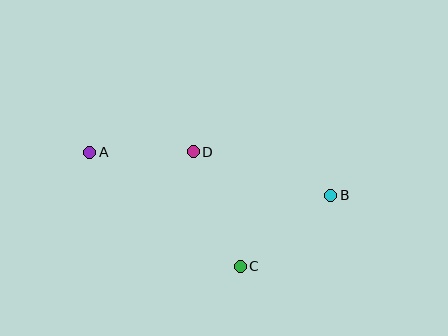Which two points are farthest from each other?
Points A and B are farthest from each other.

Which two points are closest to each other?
Points A and D are closest to each other.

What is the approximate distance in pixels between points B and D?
The distance between B and D is approximately 144 pixels.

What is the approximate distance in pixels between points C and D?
The distance between C and D is approximately 124 pixels.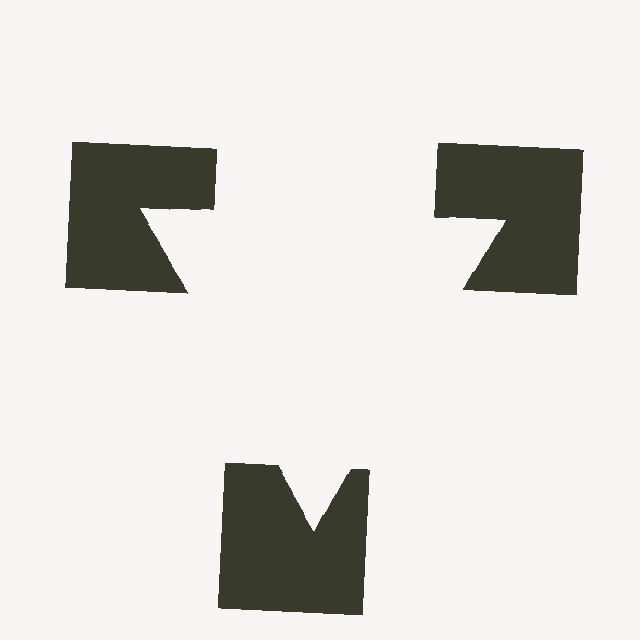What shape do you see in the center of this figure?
An illusory triangle — its edges are inferred from the aligned wedge cuts in the notched squares, not physically drawn.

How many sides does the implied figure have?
3 sides.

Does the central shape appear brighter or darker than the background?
It typically appears slightly brighter than the background, even though no actual brightness change is drawn.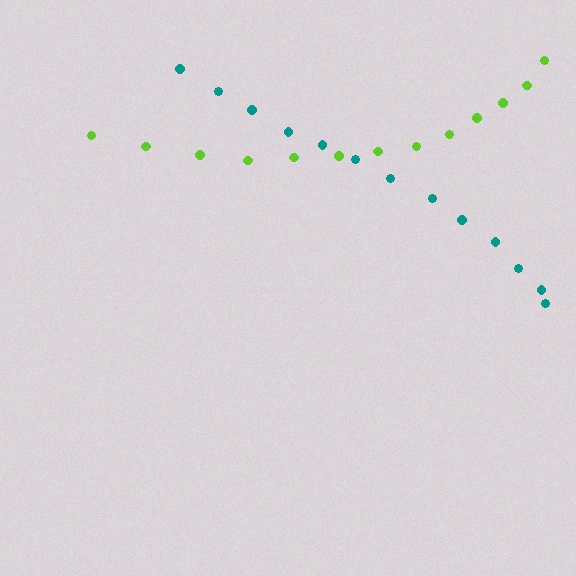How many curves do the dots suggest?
There are 2 distinct paths.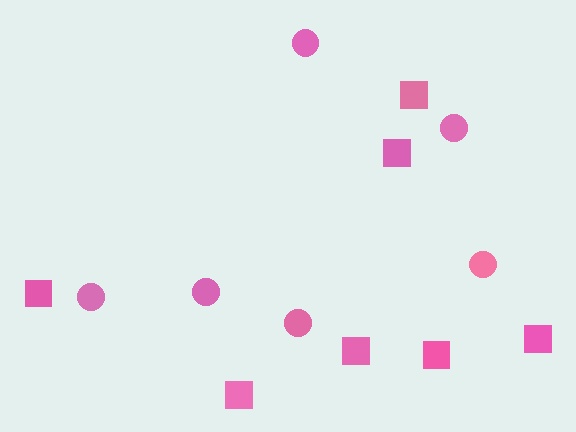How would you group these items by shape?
There are 2 groups: one group of squares (7) and one group of circles (6).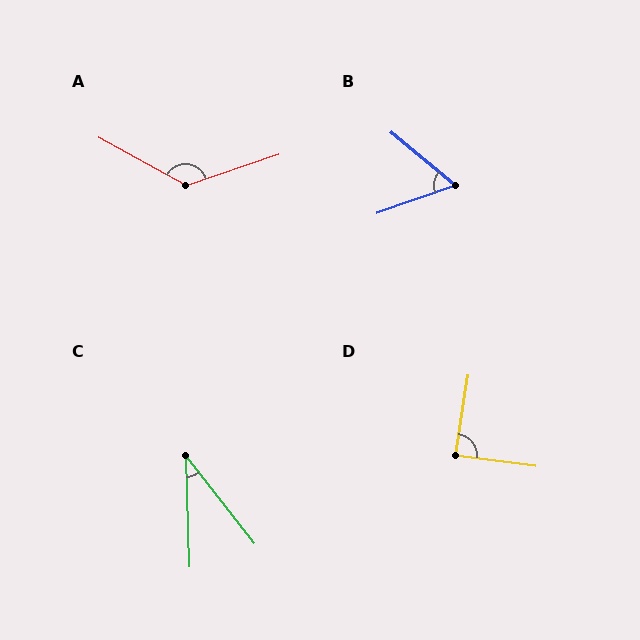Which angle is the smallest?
C, at approximately 36 degrees.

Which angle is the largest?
A, at approximately 133 degrees.